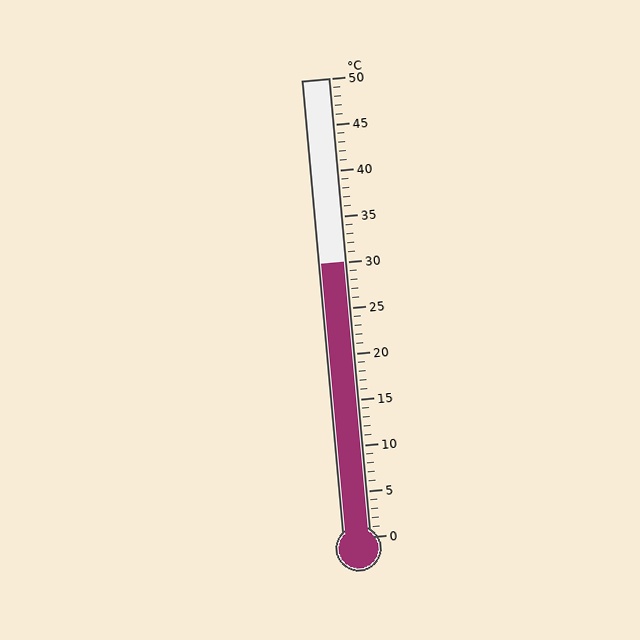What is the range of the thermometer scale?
The thermometer scale ranges from 0°C to 50°C.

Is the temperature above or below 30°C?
The temperature is at 30°C.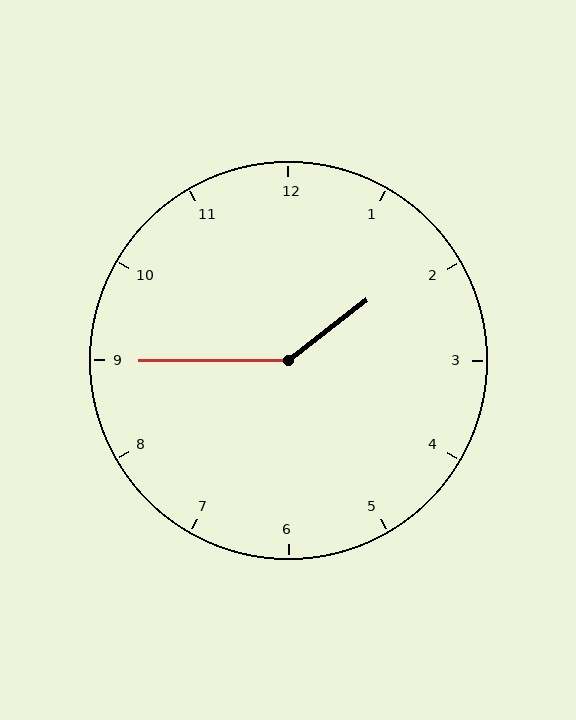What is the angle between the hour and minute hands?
Approximately 142 degrees.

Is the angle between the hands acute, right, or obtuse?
It is obtuse.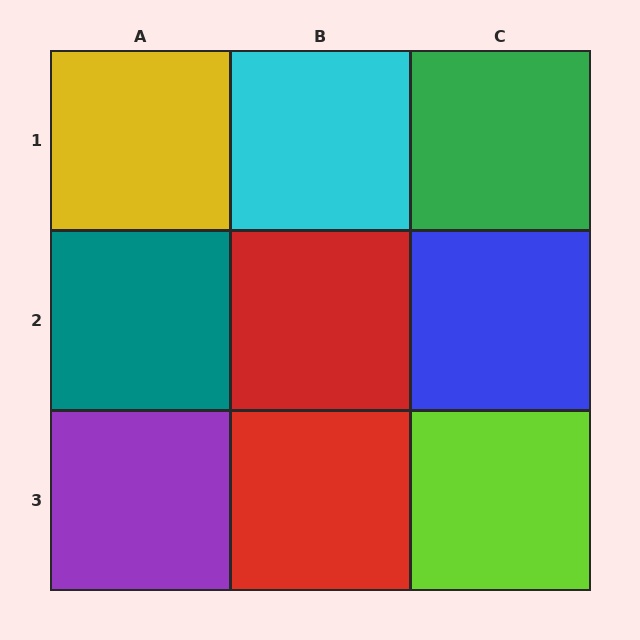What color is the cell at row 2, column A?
Teal.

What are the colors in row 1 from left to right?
Yellow, cyan, green.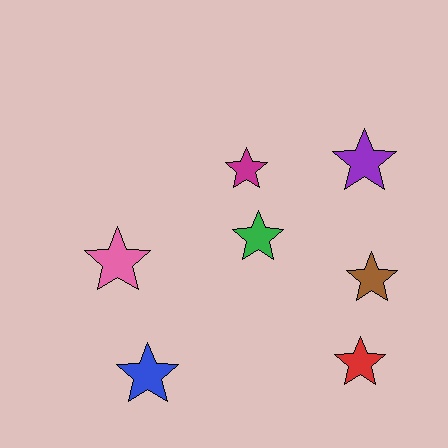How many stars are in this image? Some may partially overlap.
There are 7 stars.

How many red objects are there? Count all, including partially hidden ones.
There is 1 red object.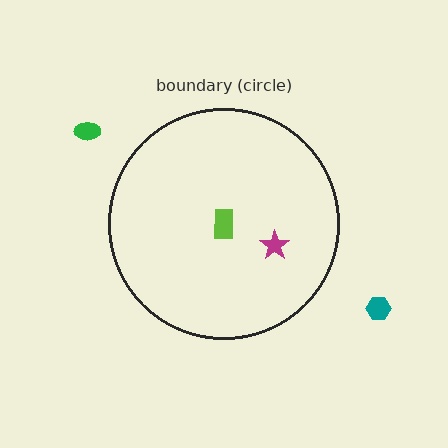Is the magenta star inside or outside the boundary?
Inside.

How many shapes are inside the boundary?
2 inside, 2 outside.